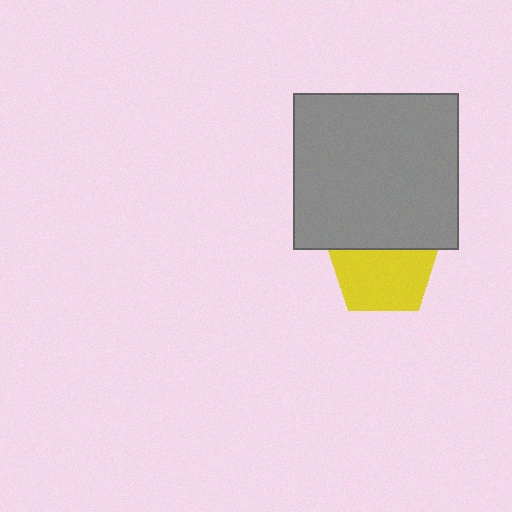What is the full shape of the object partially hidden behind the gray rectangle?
The partially hidden object is a yellow pentagon.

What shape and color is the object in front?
The object in front is a gray rectangle.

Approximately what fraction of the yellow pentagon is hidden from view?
Roughly 34% of the yellow pentagon is hidden behind the gray rectangle.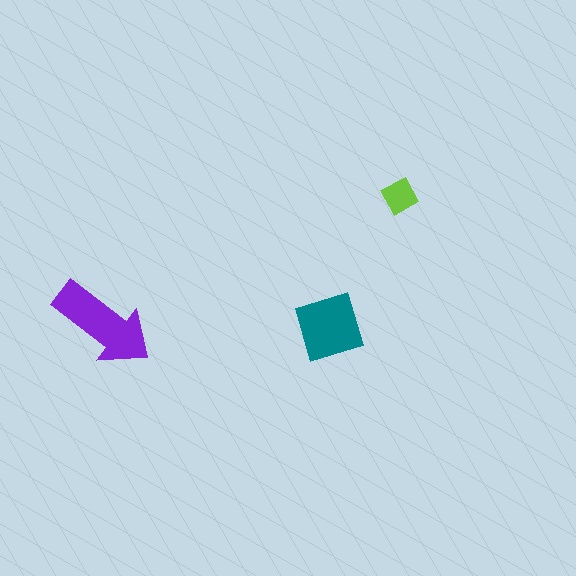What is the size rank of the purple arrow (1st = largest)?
1st.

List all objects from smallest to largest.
The lime diamond, the teal square, the purple arrow.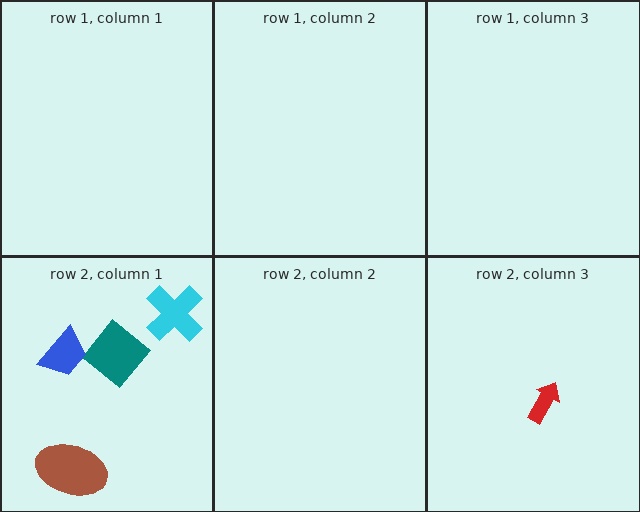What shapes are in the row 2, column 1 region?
The brown ellipse, the teal diamond, the cyan cross, the blue trapezoid.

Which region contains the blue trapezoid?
The row 2, column 1 region.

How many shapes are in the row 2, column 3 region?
1.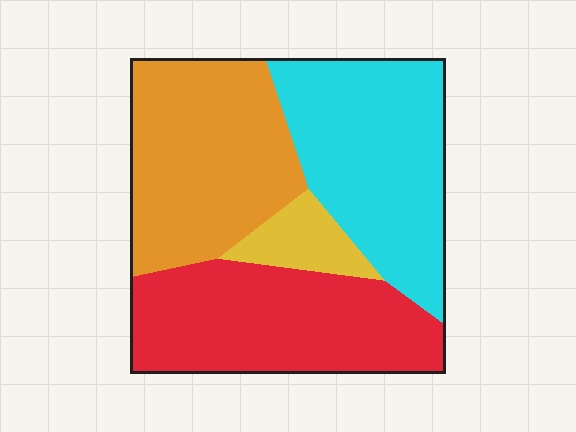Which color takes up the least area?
Yellow, at roughly 5%.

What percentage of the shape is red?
Red covers roughly 30% of the shape.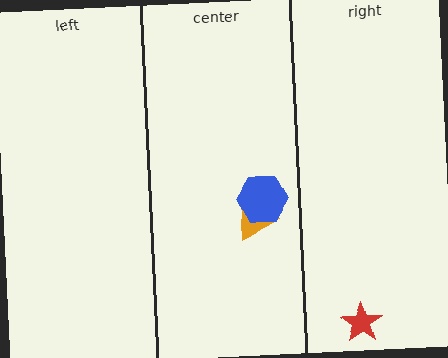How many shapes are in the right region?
1.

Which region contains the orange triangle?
The center region.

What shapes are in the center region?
The orange triangle, the blue hexagon.